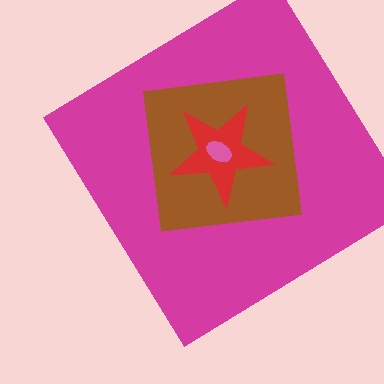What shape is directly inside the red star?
The pink ellipse.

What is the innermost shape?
The pink ellipse.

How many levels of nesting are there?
4.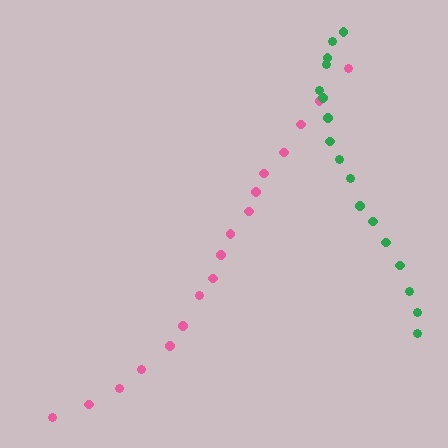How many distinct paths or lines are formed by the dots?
There are 2 distinct paths.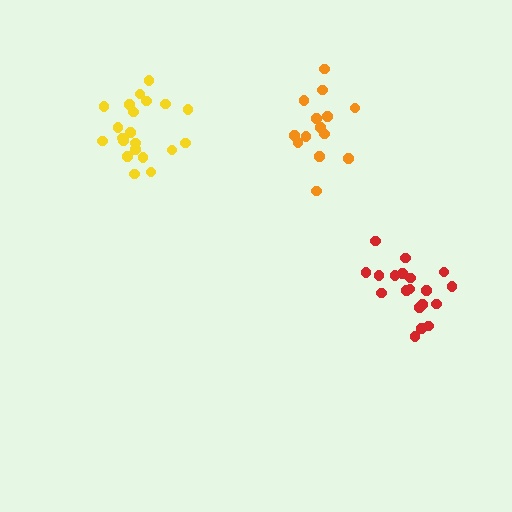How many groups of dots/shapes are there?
There are 3 groups.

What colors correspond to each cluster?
The clusters are colored: orange, red, yellow.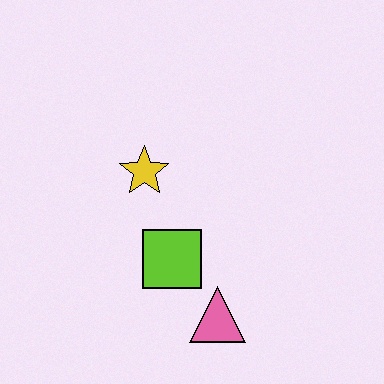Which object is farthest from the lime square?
The yellow star is farthest from the lime square.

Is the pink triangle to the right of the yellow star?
Yes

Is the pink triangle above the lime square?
No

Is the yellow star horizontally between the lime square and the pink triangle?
No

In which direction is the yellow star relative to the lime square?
The yellow star is above the lime square.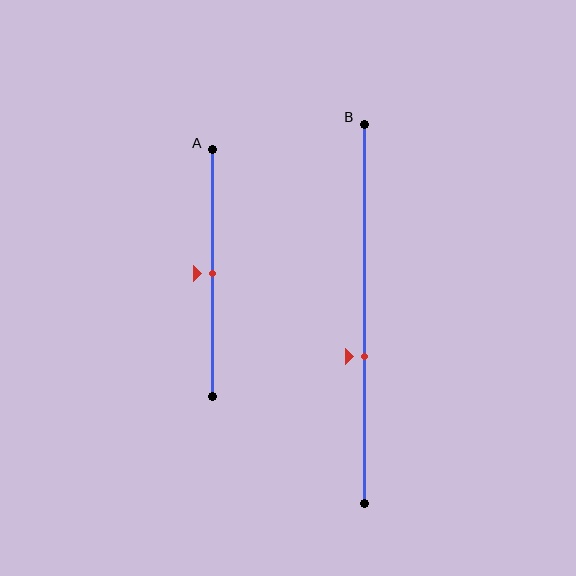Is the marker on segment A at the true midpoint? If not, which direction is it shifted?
Yes, the marker on segment A is at the true midpoint.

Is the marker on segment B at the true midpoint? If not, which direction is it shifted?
No, the marker on segment B is shifted downward by about 11% of the segment length.